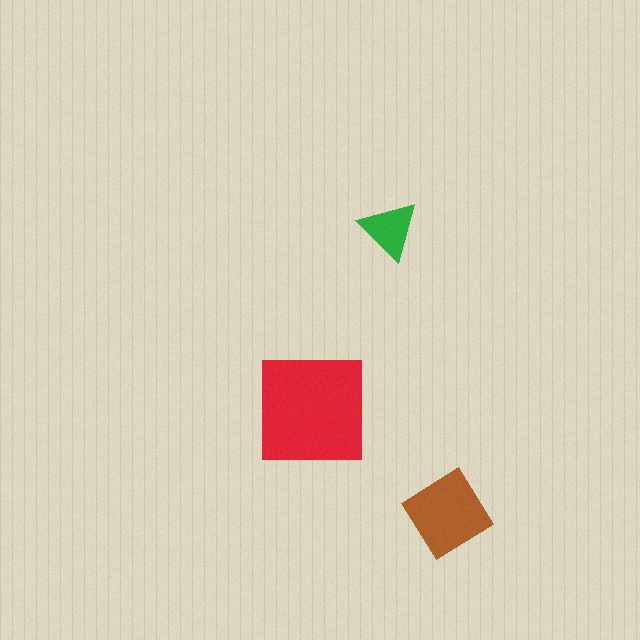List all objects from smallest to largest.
The green triangle, the brown diamond, the red square.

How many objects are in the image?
There are 3 objects in the image.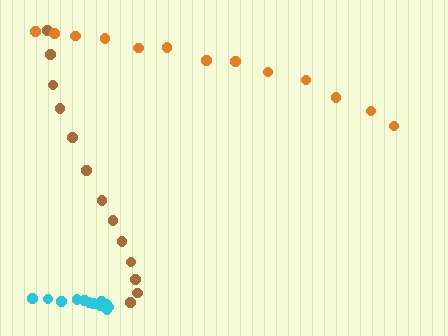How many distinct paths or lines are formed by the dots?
There are 3 distinct paths.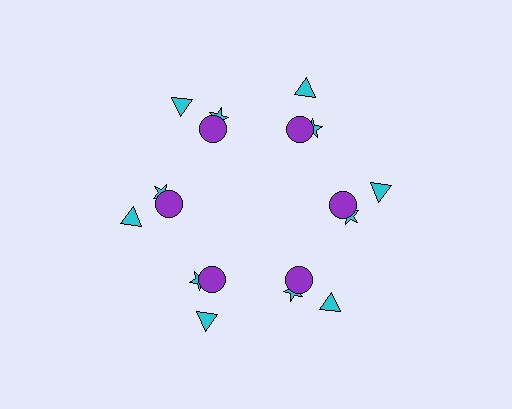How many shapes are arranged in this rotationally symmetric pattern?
There are 18 shapes, arranged in 6 groups of 3.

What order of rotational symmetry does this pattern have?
This pattern has 6-fold rotational symmetry.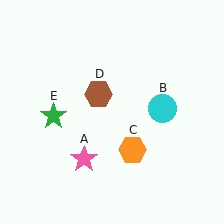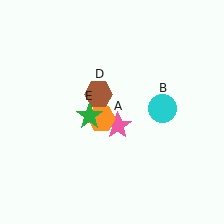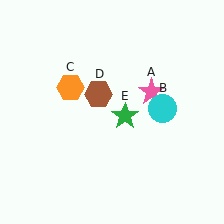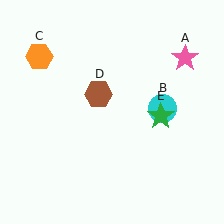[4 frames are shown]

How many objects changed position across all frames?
3 objects changed position: pink star (object A), orange hexagon (object C), green star (object E).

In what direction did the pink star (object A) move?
The pink star (object A) moved up and to the right.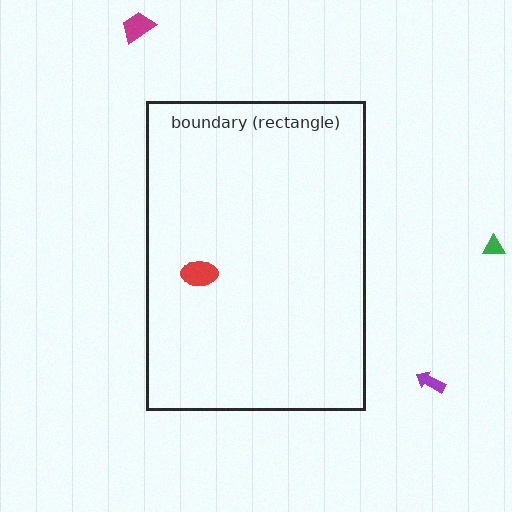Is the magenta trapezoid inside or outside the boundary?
Outside.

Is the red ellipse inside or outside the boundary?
Inside.